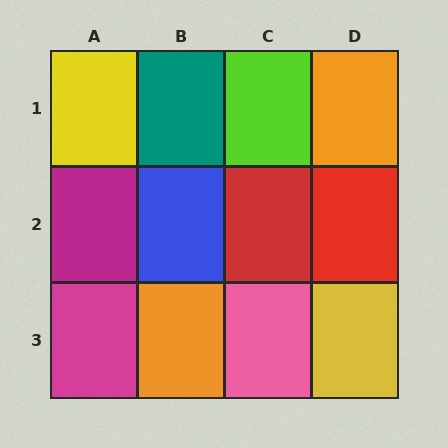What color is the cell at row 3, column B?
Orange.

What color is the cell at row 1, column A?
Yellow.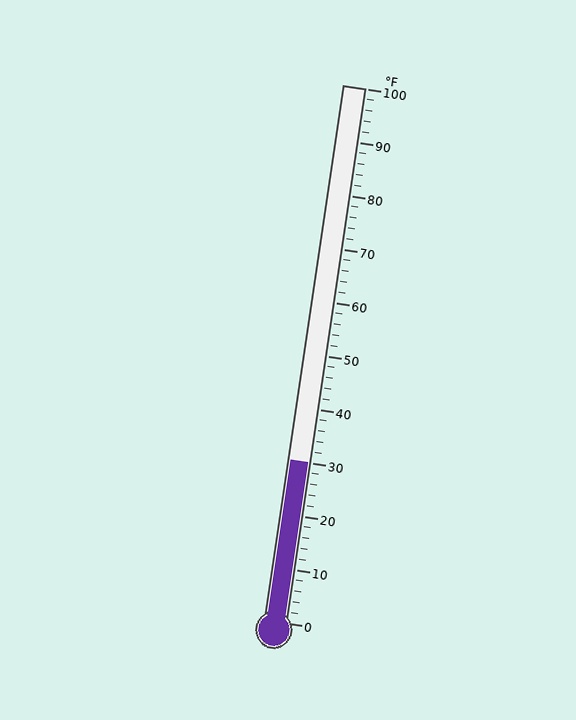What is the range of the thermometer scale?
The thermometer scale ranges from 0°F to 100°F.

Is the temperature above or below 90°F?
The temperature is below 90°F.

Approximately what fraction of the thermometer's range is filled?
The thermometer is filled to approximately 30% of its range.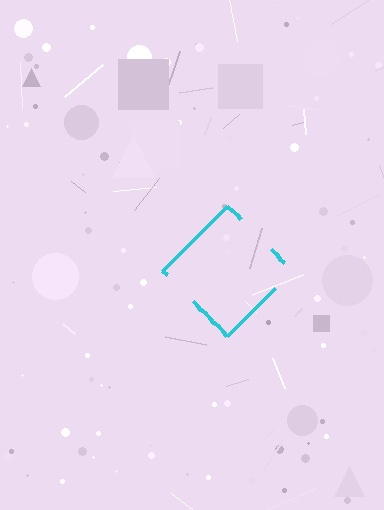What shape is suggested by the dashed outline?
The dashed outline suggests a diamond.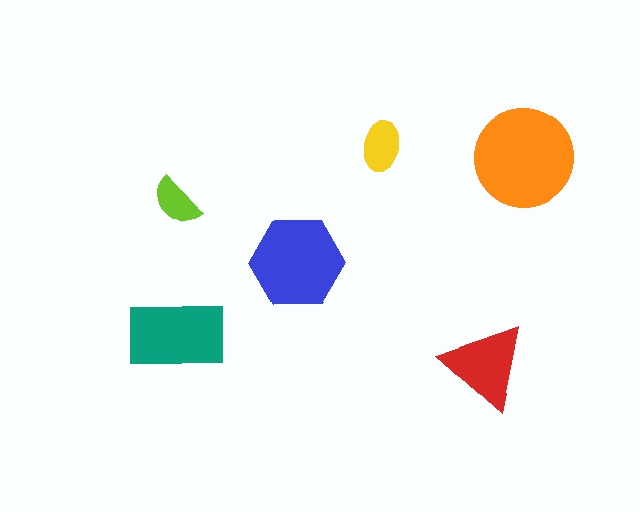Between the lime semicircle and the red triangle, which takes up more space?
The red triangle.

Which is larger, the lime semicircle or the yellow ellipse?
The yellow ellipse.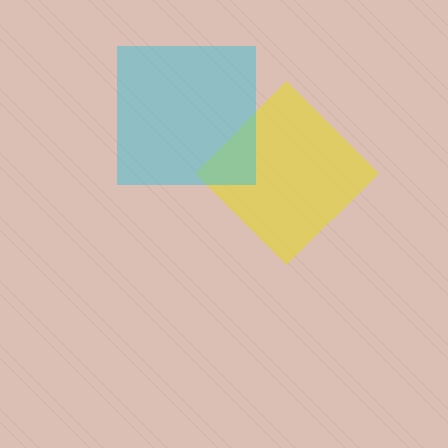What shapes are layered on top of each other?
The layered shapes are: a yellow diamond, a cyan square.